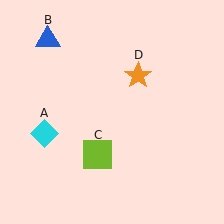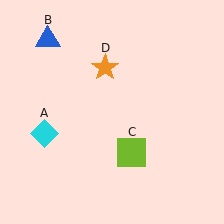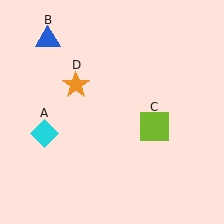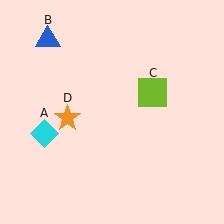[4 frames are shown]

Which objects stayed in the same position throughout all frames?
Cyan diamond (object A) and blue triangle (object B) remained stationary.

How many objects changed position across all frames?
2 objects changed position: lime square (object C), orange star (object D).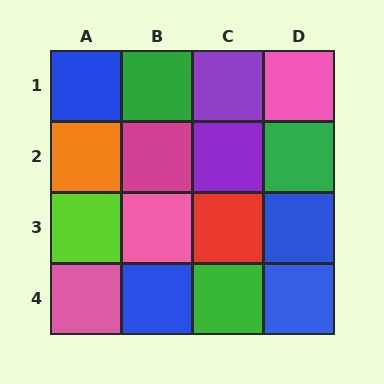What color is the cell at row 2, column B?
Magenta.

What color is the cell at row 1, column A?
Blue.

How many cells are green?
3 cells are green.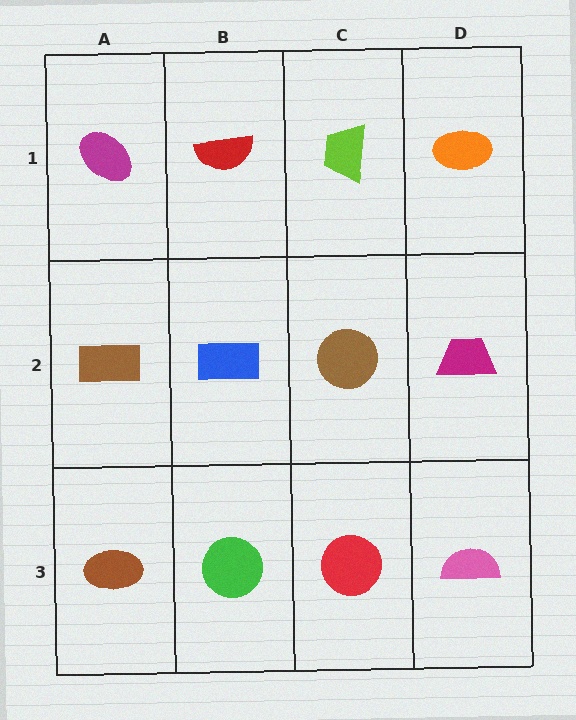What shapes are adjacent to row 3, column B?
A blue rectangle (row 2, column B), a brown ellipse (row 3, column A), a red circle (row 3, column C).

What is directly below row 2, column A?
A brown ellipse.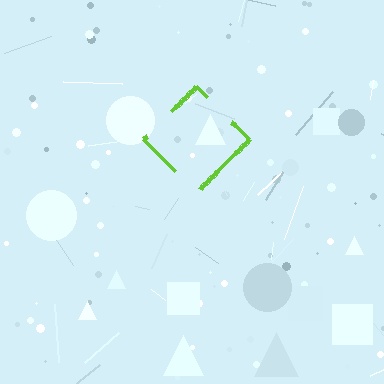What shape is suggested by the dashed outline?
The dashed outline suggests a diamond.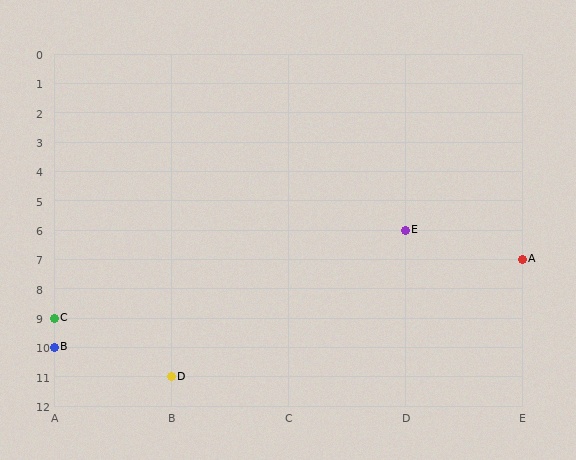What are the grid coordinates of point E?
Point E is at grid coordinates (D, 6).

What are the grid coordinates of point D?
Point D is at grid coordinates (B, 11).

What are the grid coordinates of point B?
Point B is at grid coordinates (A, 10).